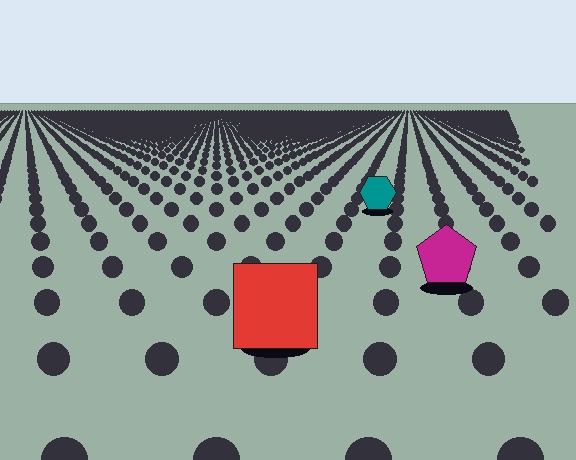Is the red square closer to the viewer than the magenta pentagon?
Yes. The red square is closer — you can tell from the texture gradient: the ground texture is coarser near it.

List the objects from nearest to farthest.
From nearest to farthest: the red square, the magenta pentagon, the teal hexagon.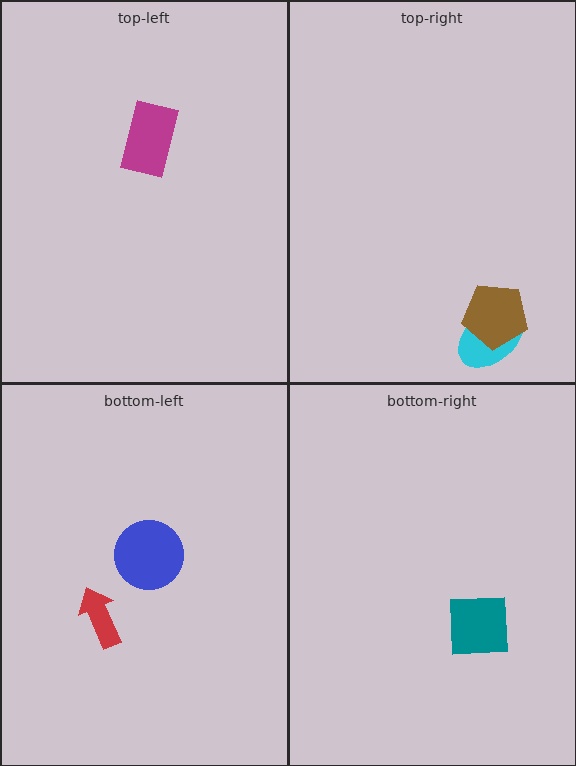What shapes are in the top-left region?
The magenta rectangle.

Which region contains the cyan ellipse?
The top-right region.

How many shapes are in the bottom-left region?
2.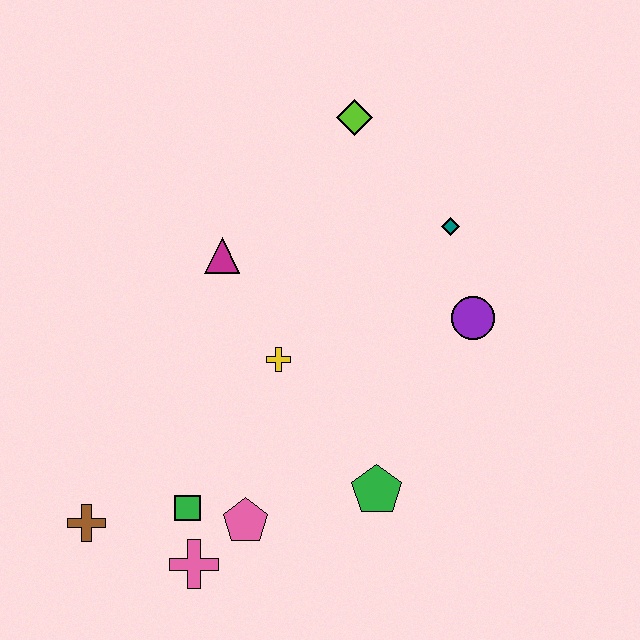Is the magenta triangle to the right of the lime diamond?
No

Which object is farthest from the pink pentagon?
The lime diamond is farthest from the pink pentagon.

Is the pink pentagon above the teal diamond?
No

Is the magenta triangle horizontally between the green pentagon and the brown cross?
Yes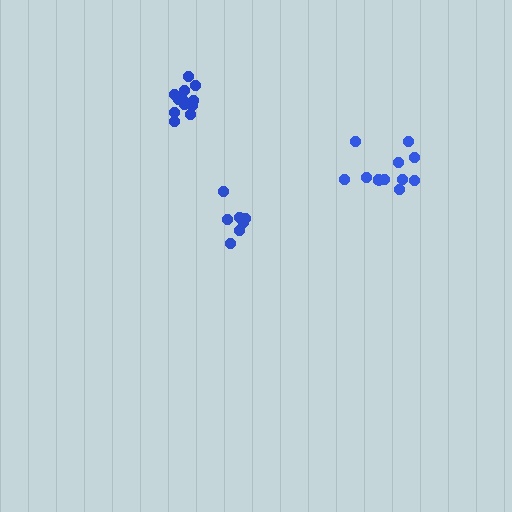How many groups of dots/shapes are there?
There are 3 groups.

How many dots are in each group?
Group 1: 7 dots, Group 2: 12 dots, Group 3: 12 dots (31 total).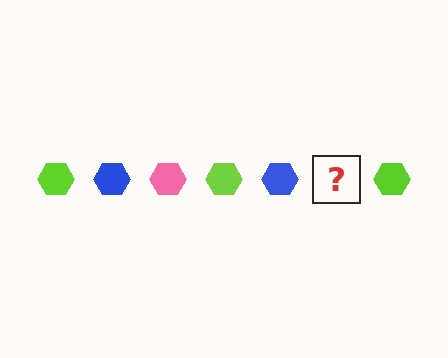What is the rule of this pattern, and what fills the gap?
The rule is that the pattern cycles through lime, blue, pink hexagons. The gap should be filled with a pink hexagon.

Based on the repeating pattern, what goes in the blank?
The blank should be a pink hexagon.